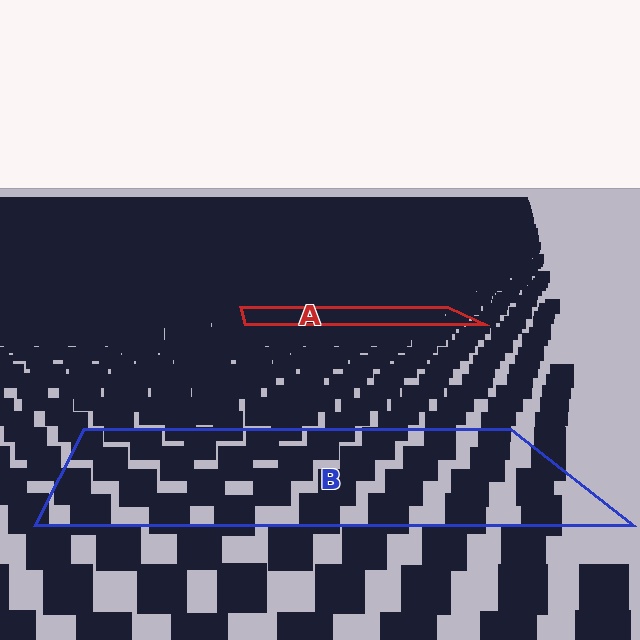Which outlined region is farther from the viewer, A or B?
Region A is farther from the viewer — the texture elements inside it appear smaller and more densely packed.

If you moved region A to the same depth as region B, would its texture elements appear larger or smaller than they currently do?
They would appear larger. At a closer depth, the same texture elements are projected at a bigger on-screen size.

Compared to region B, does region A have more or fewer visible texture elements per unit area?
Region A has more texture elements per unit area — they are packed more densely because it is farther away.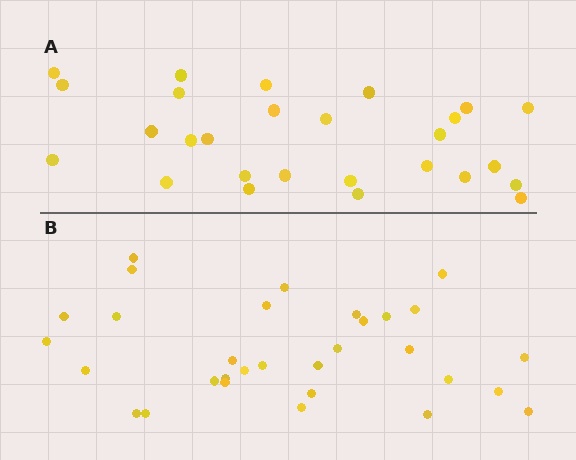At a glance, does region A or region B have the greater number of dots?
Region B (the bottom region) has more dots.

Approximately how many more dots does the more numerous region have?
Region B has about 4 more dots than region A.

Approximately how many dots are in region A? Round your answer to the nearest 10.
About 30 dots. (The exact count is 27, which rounds to 30.)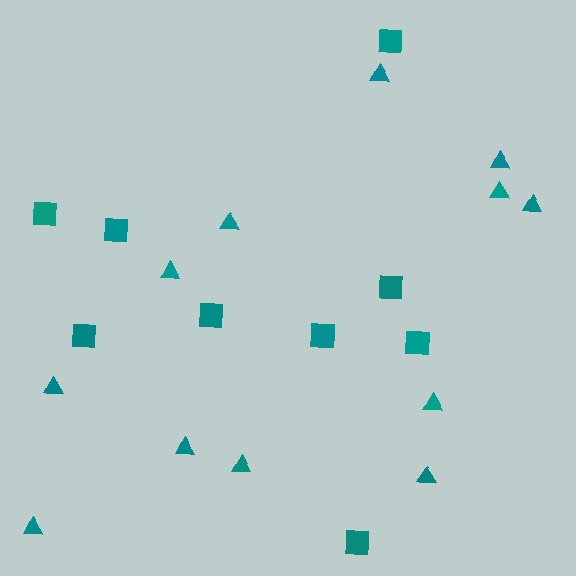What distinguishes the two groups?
There are 2 groups: one group of triangles (12) and one group of squares (9).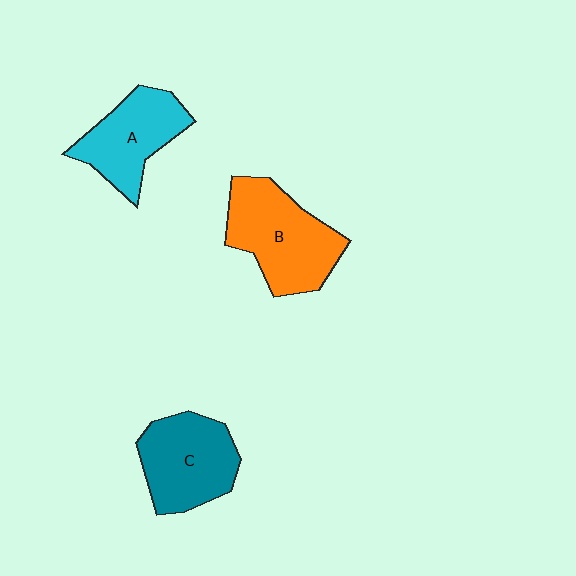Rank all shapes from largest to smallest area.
From largest to smallest: B (orange), C (teal), A (cyan).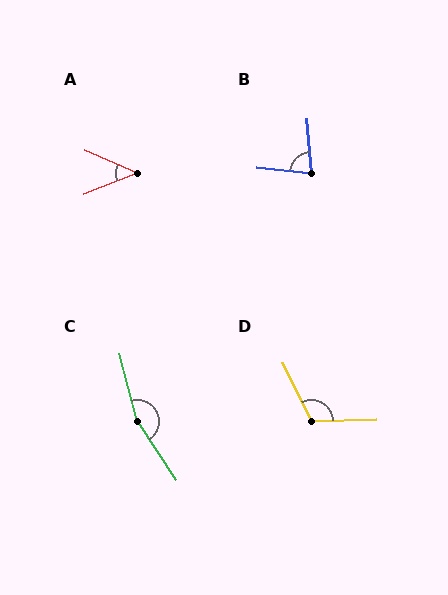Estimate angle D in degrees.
Approximately 114 degrees.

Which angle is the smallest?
A, at approximately 46 degrees.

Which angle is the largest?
C, at approximately 161 degrees.